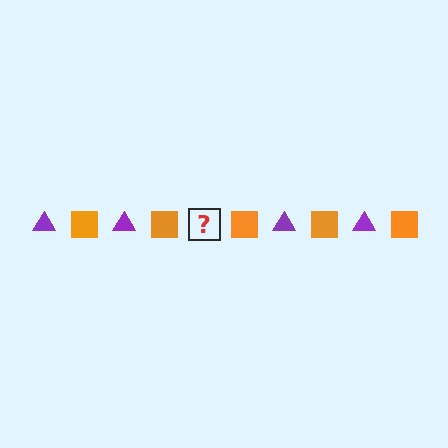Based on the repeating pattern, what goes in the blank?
The blank should be a purple triangle.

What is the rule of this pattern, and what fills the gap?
The rule is that the pattern alternates between purple triangle and orange square. The gap should be filled with a purple triangle.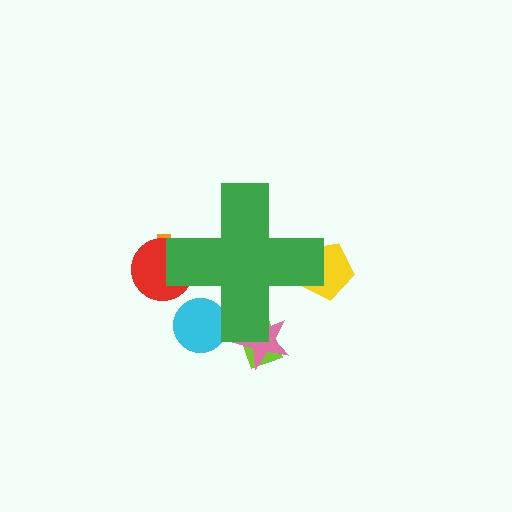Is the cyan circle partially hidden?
Yes, the cyan circle is partially hidden behind the green cross.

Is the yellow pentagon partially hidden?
Yes, the yellow pentagon is partially hidden behind the green cross.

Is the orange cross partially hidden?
Yes, the orange cross is partially hidden behind the green cross.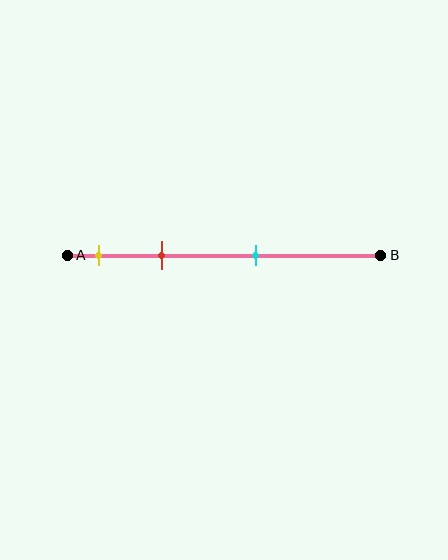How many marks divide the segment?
There are 3 marks dividing the segment.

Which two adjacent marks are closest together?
The yellow and red marks are the closest adjacent pair.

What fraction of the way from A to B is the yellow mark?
The yellow mark is approximately 10% (0.1) of the way from A to B.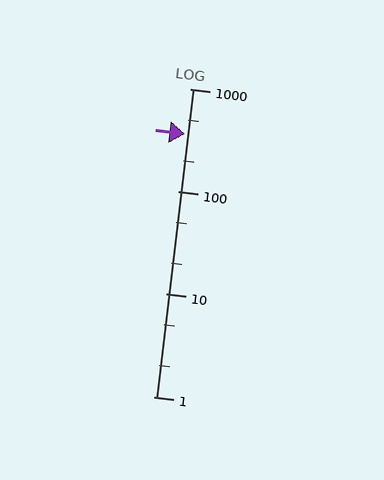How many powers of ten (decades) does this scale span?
The scale spans 3 decades, from 1 to 1000.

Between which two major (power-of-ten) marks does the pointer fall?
The pointer is between 100 and 1000.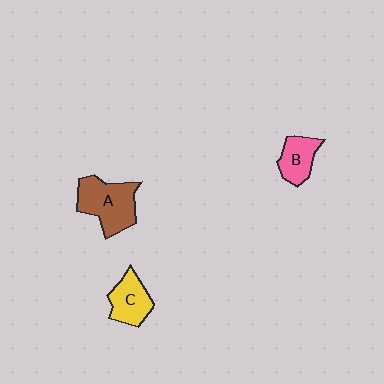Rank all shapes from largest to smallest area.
From largest to smallest: A (brown), C (yellow), B (pink).